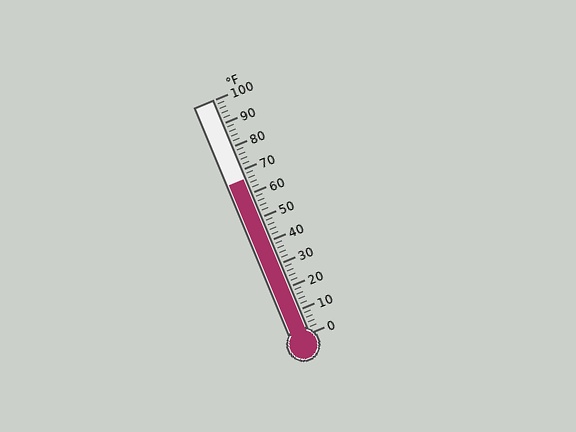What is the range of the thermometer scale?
The thermometer scale ranges from 0°F to 100°F.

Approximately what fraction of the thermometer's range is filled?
The thermometer is filled to approximately 65% of its range.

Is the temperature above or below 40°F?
The temperature is above 40°F.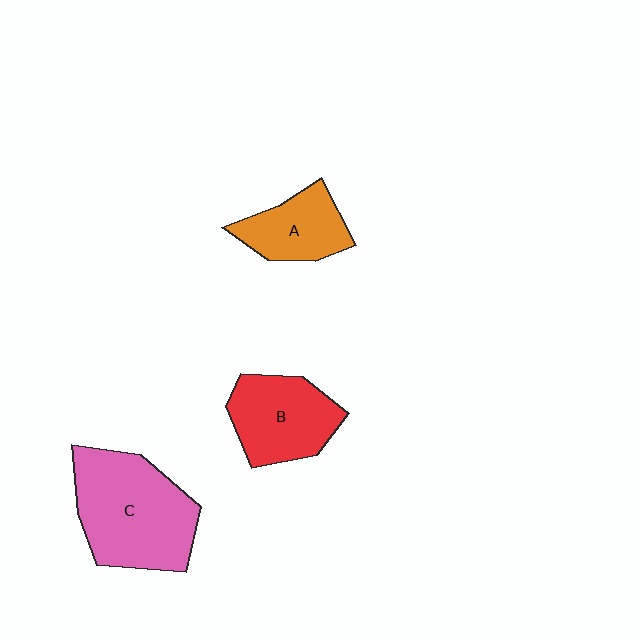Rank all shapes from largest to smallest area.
From largest to smallest: C (pink), B (red), A (orange).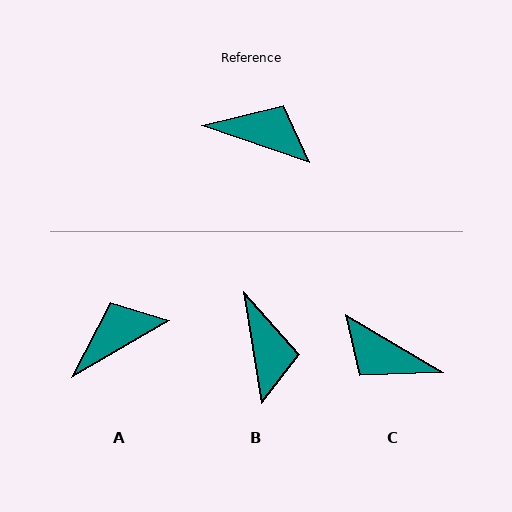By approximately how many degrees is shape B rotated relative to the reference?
Approximately 62 degrees clockwise.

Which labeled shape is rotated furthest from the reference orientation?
C, about 168 degrees away.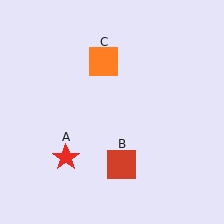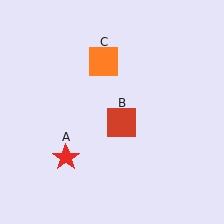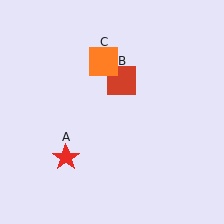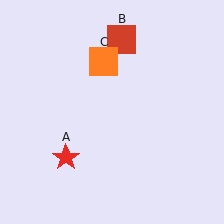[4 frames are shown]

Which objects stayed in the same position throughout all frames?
Red star (object A) and orange square (object C) remained stationary.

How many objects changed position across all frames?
1 object changed position: red square (object B).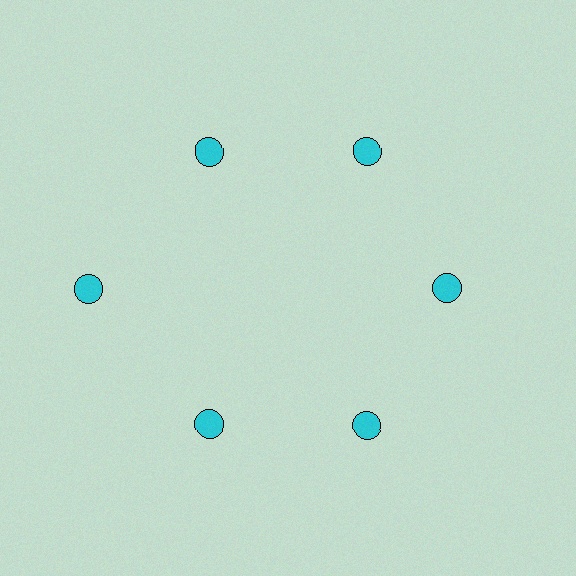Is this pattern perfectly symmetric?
No. The 6 cyan circles are arranged in a ring, but one element near the 9 o'clock position is pushed outward from the center, breaking the 6-fold rotational symmetry.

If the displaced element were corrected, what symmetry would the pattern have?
It would have 6-fold rotational symmetry — the pattern would map onto itself every 60 degrees.